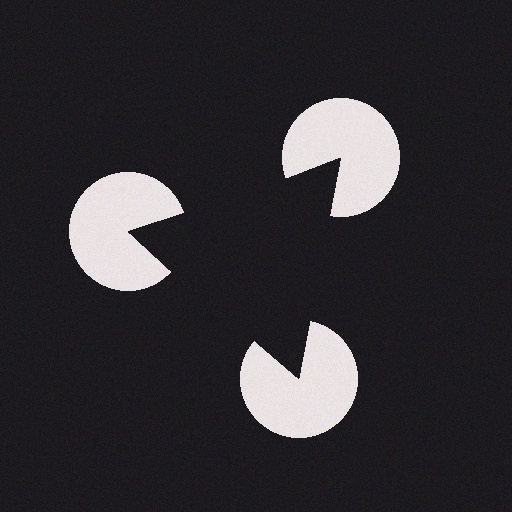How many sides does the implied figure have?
3 sides.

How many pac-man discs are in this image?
There are 3 — one at each vertex of the illusory triangle.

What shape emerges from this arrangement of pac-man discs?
An illusory triangle — its edges are inferred from the aligned wedge cuts in the pac-man discs, not physically drawn.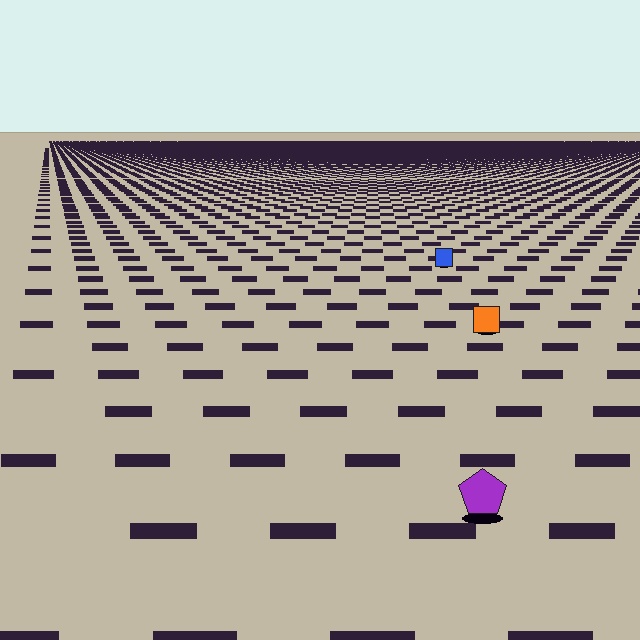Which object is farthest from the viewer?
The blue square is farthest from the viewer. It appears smaller and the ground texture around it is denser.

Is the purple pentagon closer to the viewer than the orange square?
Yes. The purple pentagon is closer — you can tell from the texture gradient: the ground texture is coarser near it.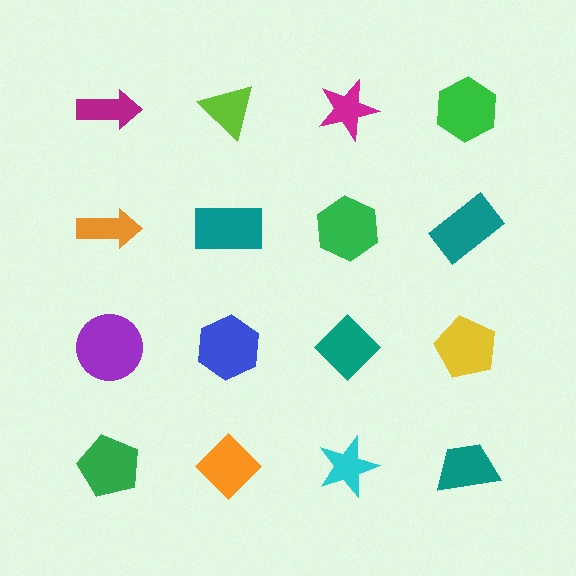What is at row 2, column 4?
A teal rectangle.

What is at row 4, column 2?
An orange diamond.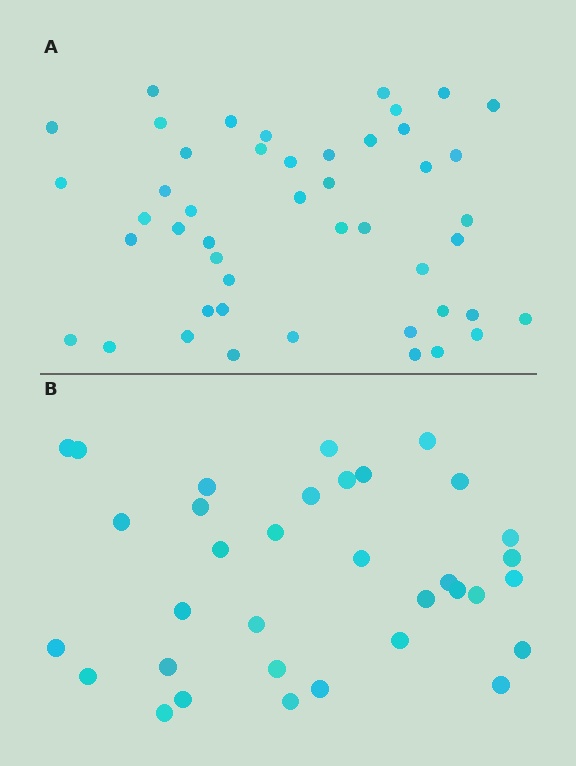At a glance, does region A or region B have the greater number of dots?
Region A (the top region) has more dots.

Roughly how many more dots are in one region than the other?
Region A has approximately 15 more dots than region B.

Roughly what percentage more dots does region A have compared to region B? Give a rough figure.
About 40% more.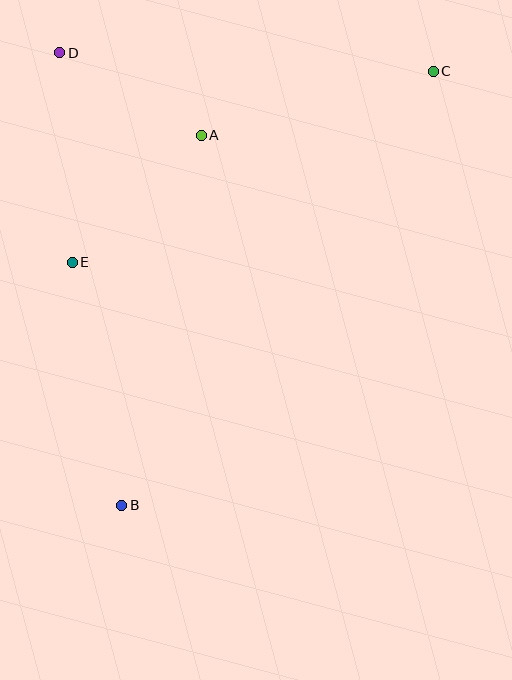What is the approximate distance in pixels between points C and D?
The distance between C and D is approximately 374 pixels.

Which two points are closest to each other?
Points A and D are closest to each other.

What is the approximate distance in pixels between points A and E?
The distance between A and E is approximately 181 pixels.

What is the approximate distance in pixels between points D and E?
The distance between D and E is approximately 210 pixels.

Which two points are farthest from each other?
Points B and C are farthest from each other.